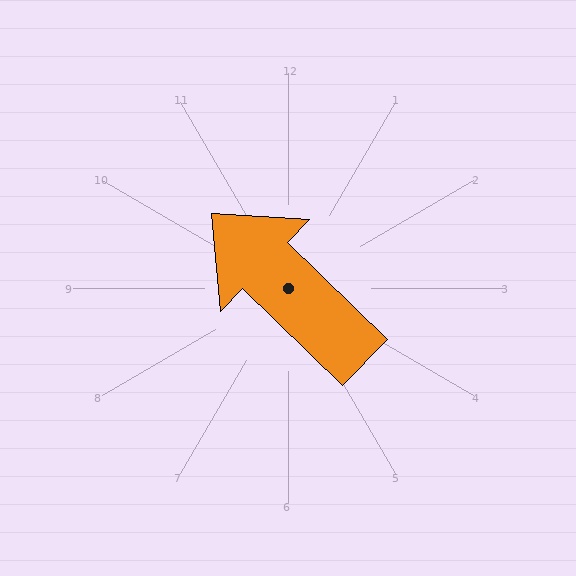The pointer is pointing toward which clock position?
Roughly 10 o'clock.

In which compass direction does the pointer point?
Northwest.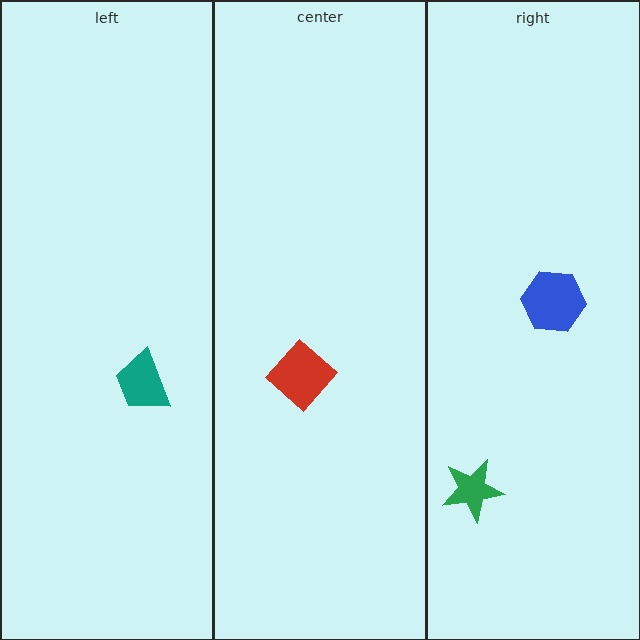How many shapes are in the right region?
2.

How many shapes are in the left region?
1.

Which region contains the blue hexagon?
The right region.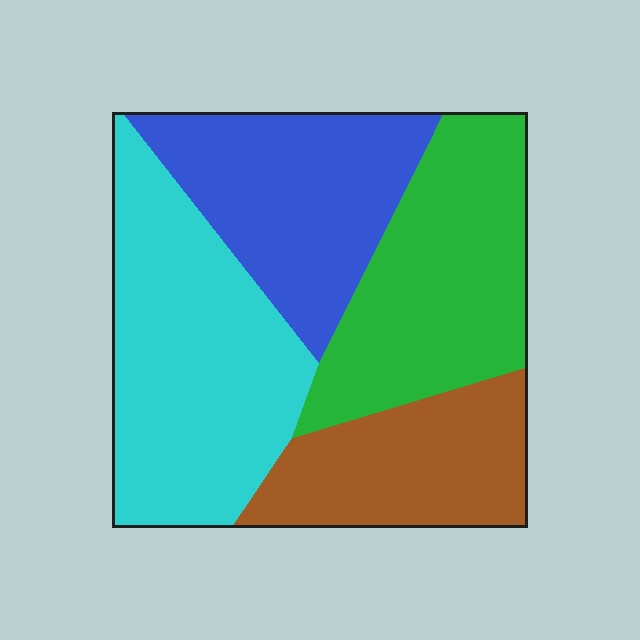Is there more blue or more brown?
Blue.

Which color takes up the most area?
Cyan, at roughly 30%.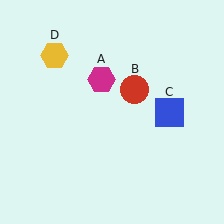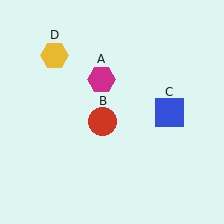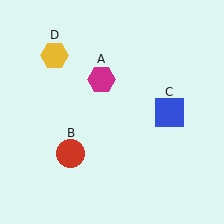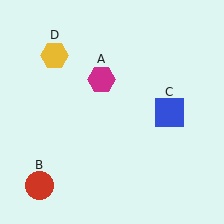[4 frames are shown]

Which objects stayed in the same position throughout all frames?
Magenta hexagon (object A) and blue square (object C) and yellow hexagon (object D) remained stationary.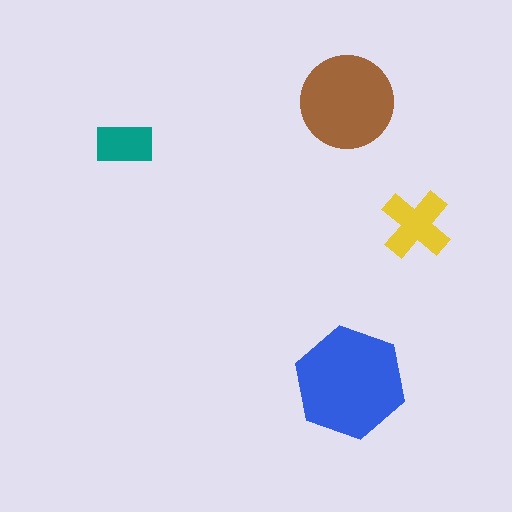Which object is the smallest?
The teal rectangle.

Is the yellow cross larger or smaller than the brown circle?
Smaller.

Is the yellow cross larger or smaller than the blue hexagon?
Smaller.